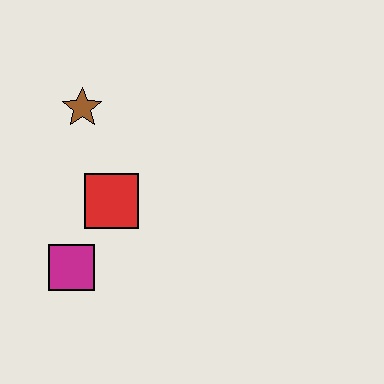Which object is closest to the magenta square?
The red square is closest to the magenta square.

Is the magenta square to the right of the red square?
No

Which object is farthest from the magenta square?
The brown star is farthest from the magenta square.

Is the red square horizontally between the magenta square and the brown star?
No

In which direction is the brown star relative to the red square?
The brown star is above the red square.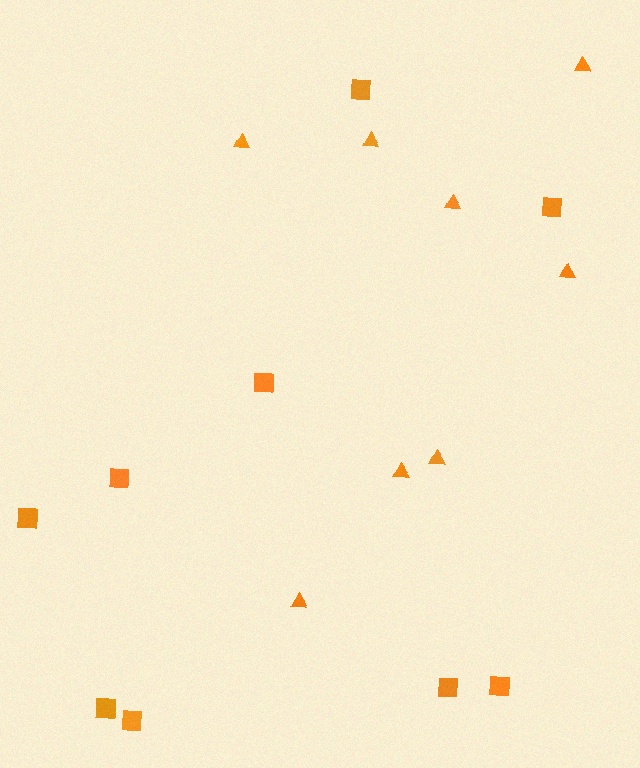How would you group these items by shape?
There are 2 groups: one group of triangles (8) and one group of squares (9).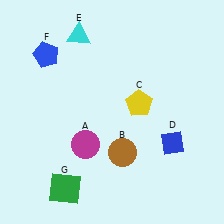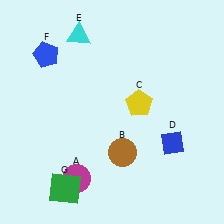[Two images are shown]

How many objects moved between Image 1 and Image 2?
1 object moved between the two images.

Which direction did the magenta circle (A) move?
The magenta circle (A) moved down.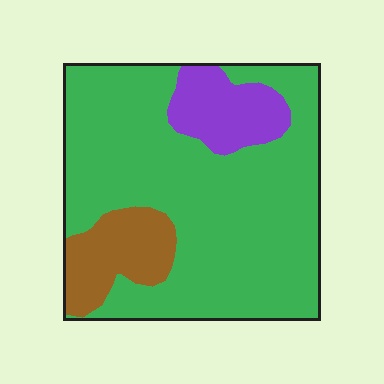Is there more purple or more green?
Green.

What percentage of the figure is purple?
Purple covers 12% of the figure.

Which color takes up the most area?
Green, at roughly 75%.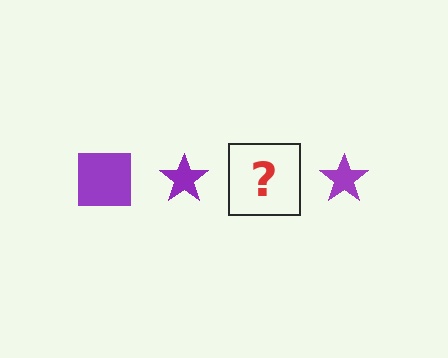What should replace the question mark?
The question mark should be replaced with a purple square.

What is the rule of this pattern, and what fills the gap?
The rule is that the pattern cycles through square, star shapes in purple. The gap should be filled with a purple square.